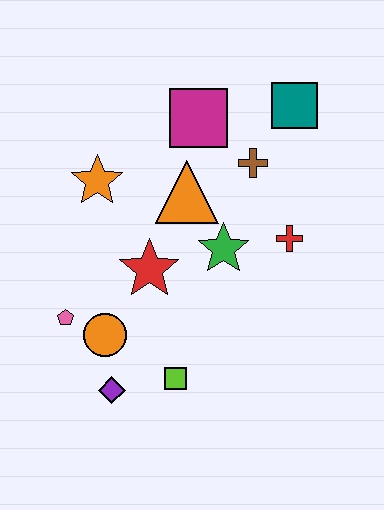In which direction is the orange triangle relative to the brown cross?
The orange triangle is to the left of the brown cross.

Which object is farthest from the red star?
The teal square is farthest from the red star.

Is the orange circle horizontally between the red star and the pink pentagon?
Yes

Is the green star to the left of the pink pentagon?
No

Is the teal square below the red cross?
No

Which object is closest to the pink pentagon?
The orange circle is closest to the pink pentagon.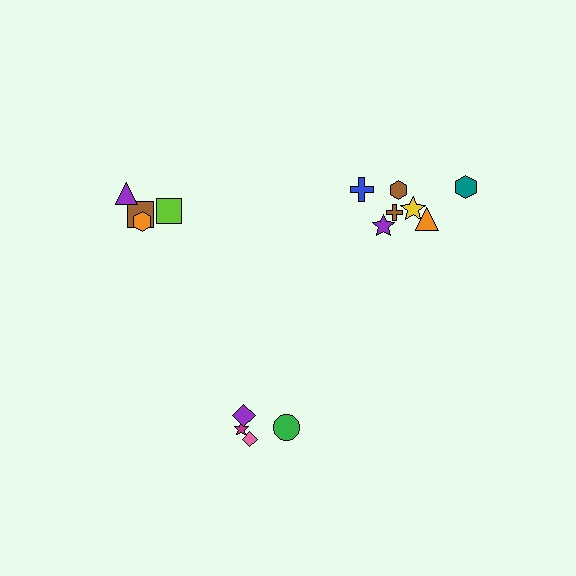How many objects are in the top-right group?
There are 7 objects.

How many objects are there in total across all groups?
There are 15 objects.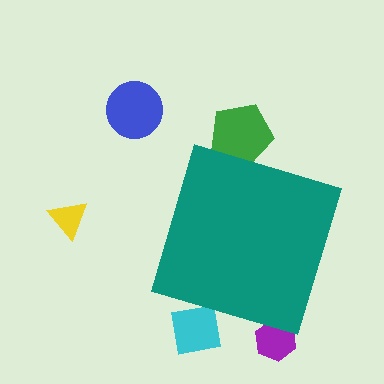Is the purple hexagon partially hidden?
Yes, the purple hexagon is partially hidden behind the teal diamond.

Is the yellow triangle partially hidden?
No, the yellow triangle is fully visible.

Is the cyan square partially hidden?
Yes, the cyan square is partially hidden behind the teal diamond.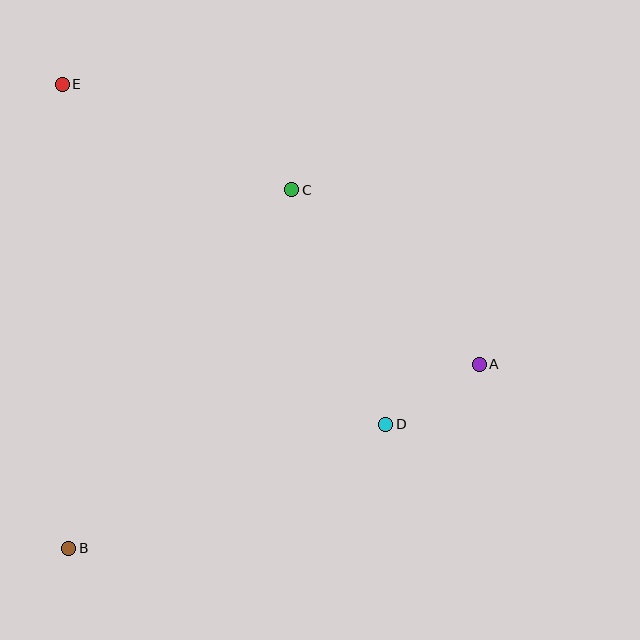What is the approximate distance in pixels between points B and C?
The distance between B and C is approximately 422 pixels.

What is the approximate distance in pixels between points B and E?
The distance between B and E is approximately 464 pixels.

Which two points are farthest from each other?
Points A and E are farthest from each other.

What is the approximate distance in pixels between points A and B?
The distance between A and B is approximately 450 pixels.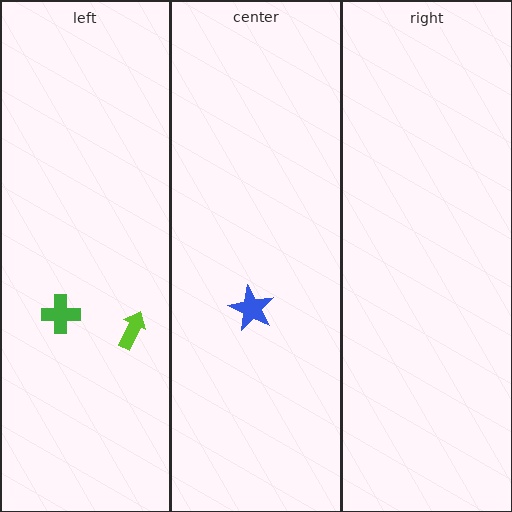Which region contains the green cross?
The left region.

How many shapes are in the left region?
2.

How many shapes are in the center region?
1.